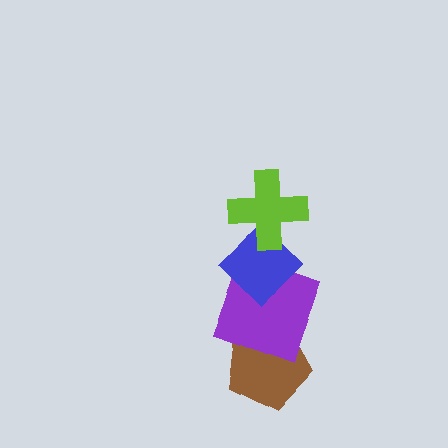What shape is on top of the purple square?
The blue diamond is on top of the purple square.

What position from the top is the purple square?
The purple square is 3rd from the top.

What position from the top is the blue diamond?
The blue diamond is 2nd from the top.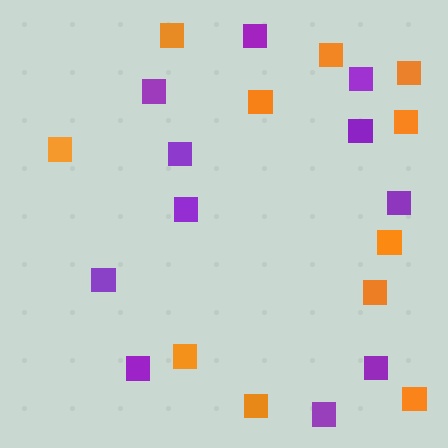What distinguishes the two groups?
There are 2 groups: one group of orange squares (11) and one group of purple squares (11).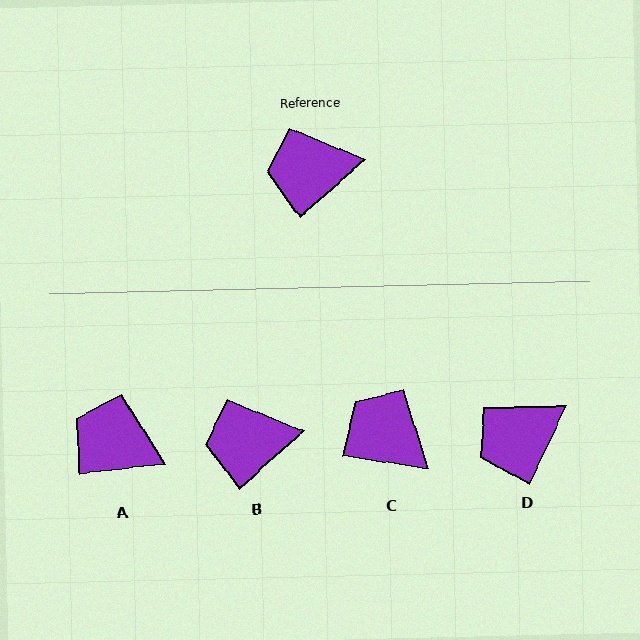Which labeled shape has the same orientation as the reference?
B.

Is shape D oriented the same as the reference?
No, it is off by about 23 degrees.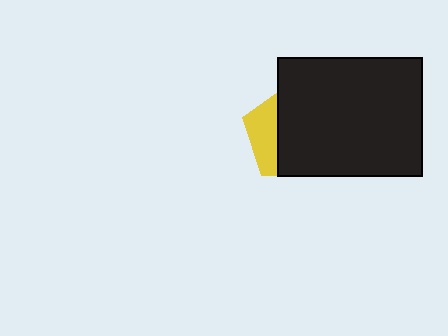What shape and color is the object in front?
The object in front is a black rectangle.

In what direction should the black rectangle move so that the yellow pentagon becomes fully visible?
The black rectangle should move right. That is the shortest direction to clear the overlap and leave the yellow pentagon fully visible.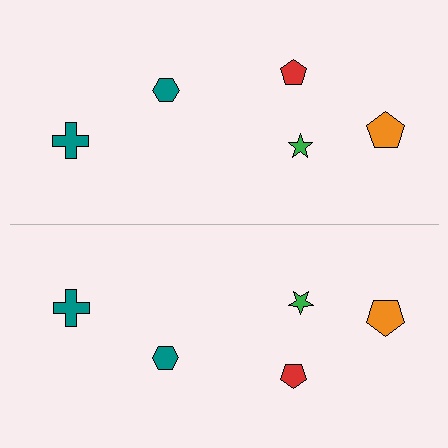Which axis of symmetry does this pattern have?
The pattern has a horizontal axis of symmetry running through the center of the image.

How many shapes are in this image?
There are 10 shapes in this image.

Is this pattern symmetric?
Yes, this pattern has bilateral (reflection) symmetry.